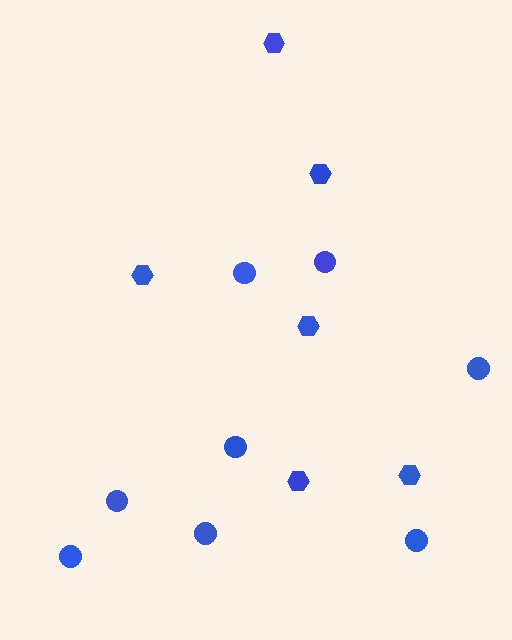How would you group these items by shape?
There are 2 groups: one group of hexagons (6) and one group of circles (8).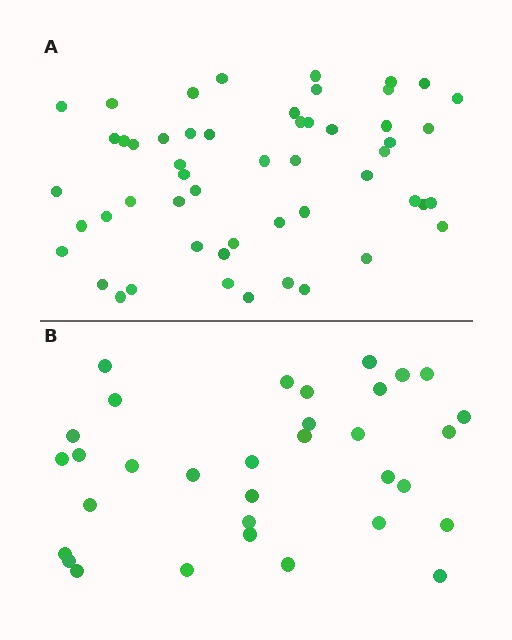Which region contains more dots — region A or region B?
Region A (the top region) has more dots.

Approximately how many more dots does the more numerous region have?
Region A has approximately 20 more dots than region B.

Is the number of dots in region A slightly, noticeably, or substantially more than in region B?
Region A has substantially more. The ratio is roughly 1.6 to 1.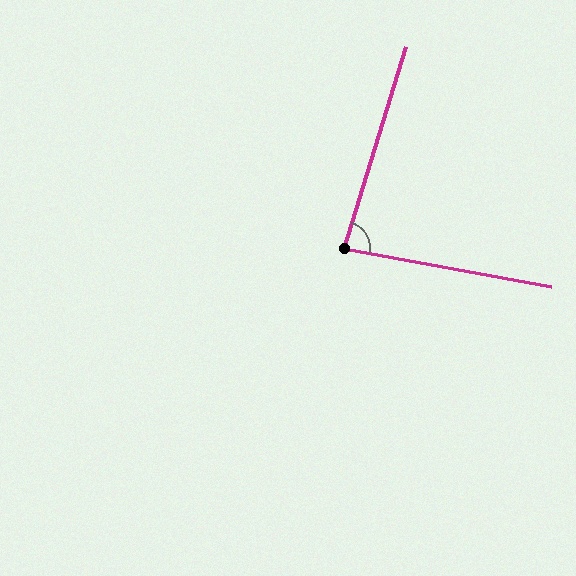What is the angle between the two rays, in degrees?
Approximately 84 degrees.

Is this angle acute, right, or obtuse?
It is acute.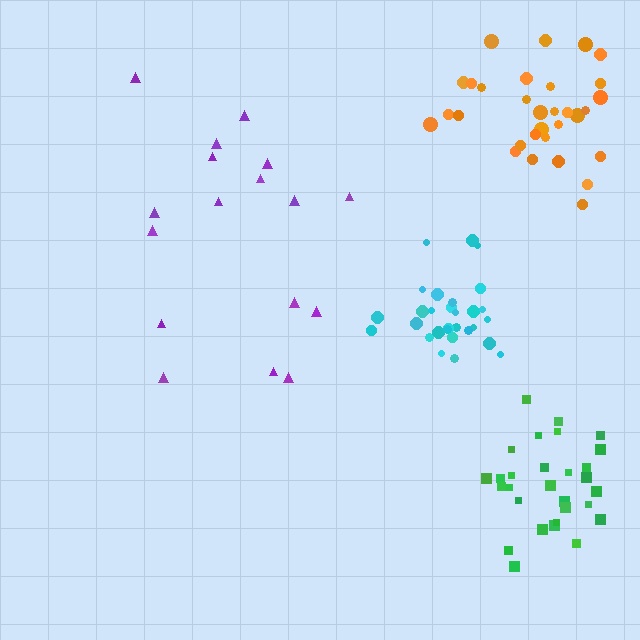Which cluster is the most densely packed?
Cyan.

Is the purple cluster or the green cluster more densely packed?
Green.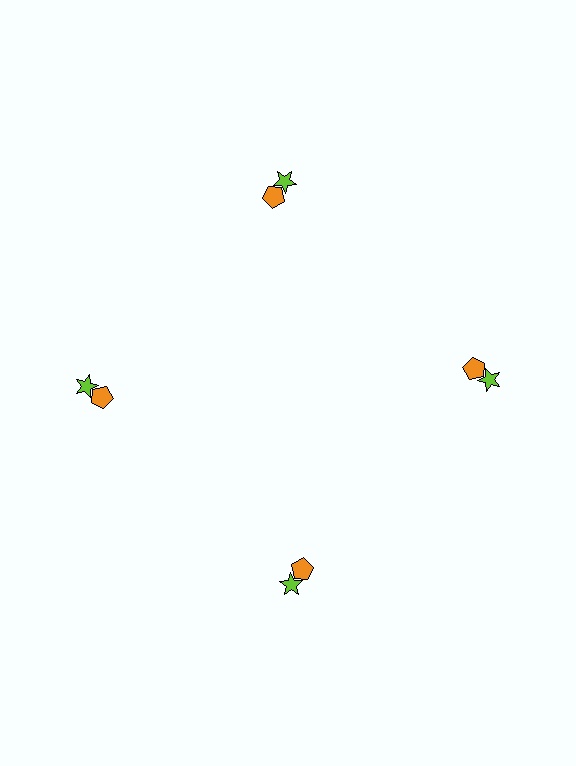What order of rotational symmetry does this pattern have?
This pattern has 4-fold rotational symmetry.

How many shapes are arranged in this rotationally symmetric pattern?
There are 8 shapes, arranged in 4 groups of 2.